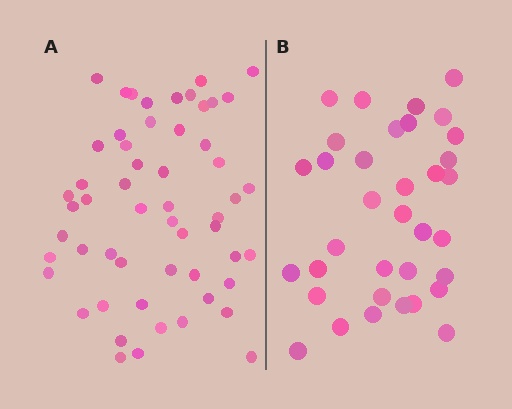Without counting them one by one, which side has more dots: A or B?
Region A (the left region) has more dots.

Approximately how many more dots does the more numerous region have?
Region A has approximately 20 more dots than region B.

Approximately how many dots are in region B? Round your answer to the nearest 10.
About 40 dots. (The exact count is 35, which rounds to 40.)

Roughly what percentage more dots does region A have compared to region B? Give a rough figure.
About 55% more.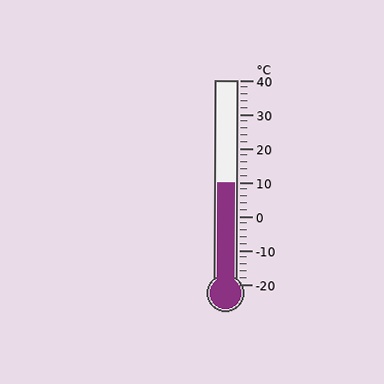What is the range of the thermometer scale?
The thermometer scale ranges from -20°C to 40°C.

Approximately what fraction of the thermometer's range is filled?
The thermometer is filled to approximately 50% of its range.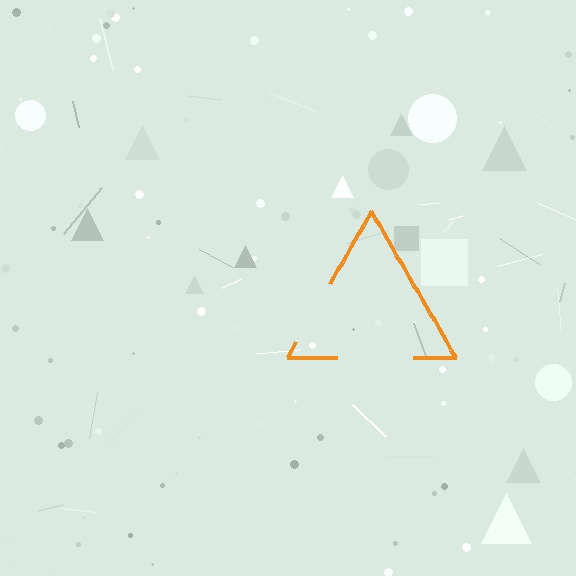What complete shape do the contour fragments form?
The contour fragments form a triangle.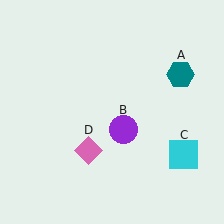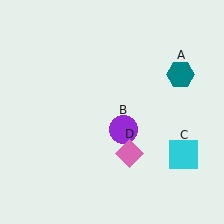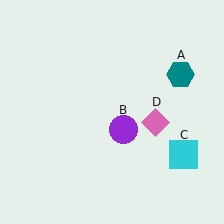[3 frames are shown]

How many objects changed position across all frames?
1 object changed position: pink diamond (object D).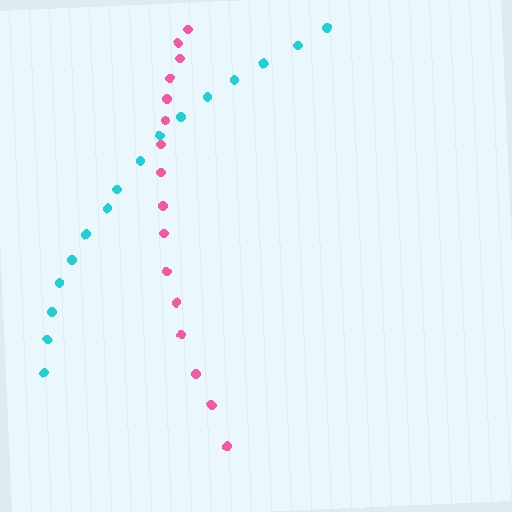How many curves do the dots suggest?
There are 2 distinct paths.